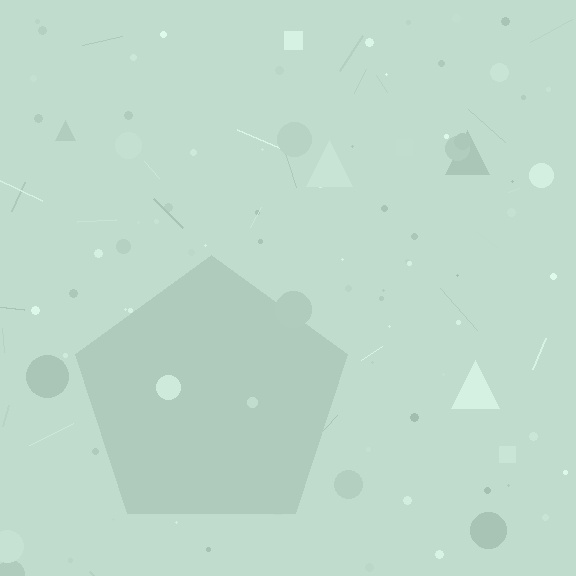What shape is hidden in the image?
A pentagon is hidden in the image.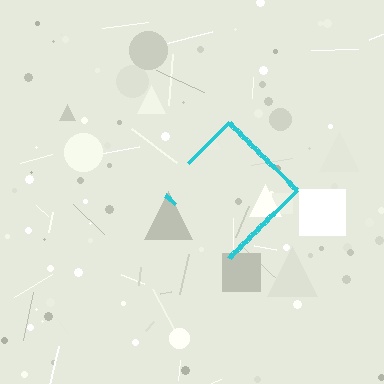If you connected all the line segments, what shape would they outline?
They would outline a diamond.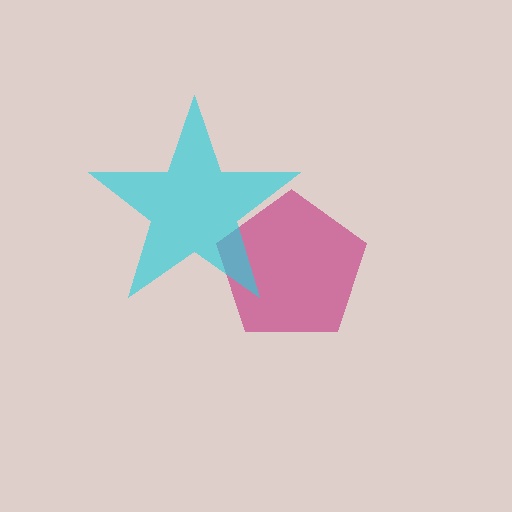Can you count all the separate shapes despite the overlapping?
Yes, there are 2 separate shapes.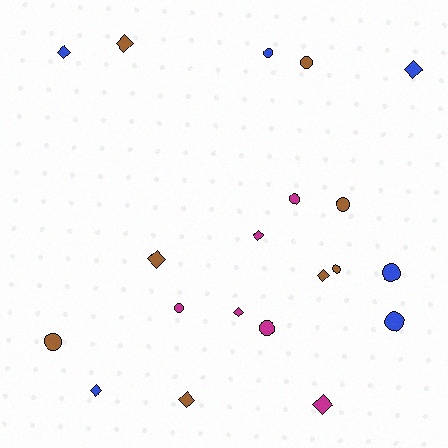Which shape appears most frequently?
Diamond, with 10 objects.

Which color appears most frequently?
Brown, with 8 objects.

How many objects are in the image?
There are 20 objects.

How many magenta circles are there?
There are 3 magenta circles.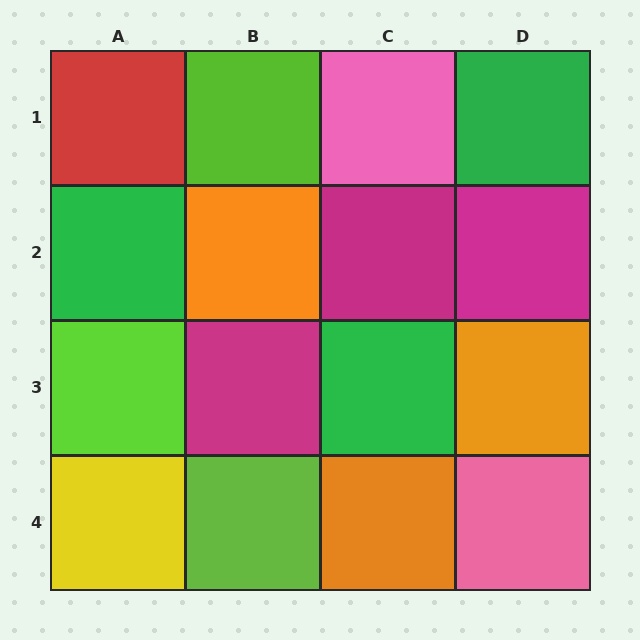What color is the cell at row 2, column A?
Green.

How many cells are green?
3 cells are green.